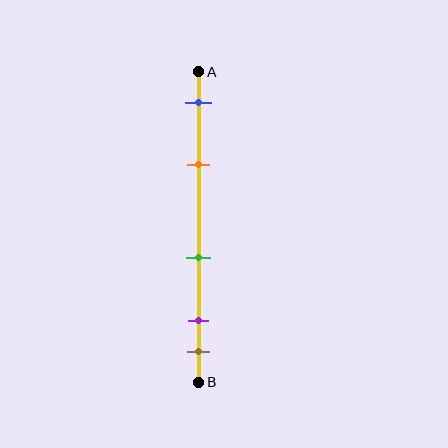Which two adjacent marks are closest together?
The purple and brown marks are the closest adjacent pair.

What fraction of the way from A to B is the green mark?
The green mark is approximately 60% (0.6) of the way from A to B.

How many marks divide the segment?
There are 5 marks dividing the segment.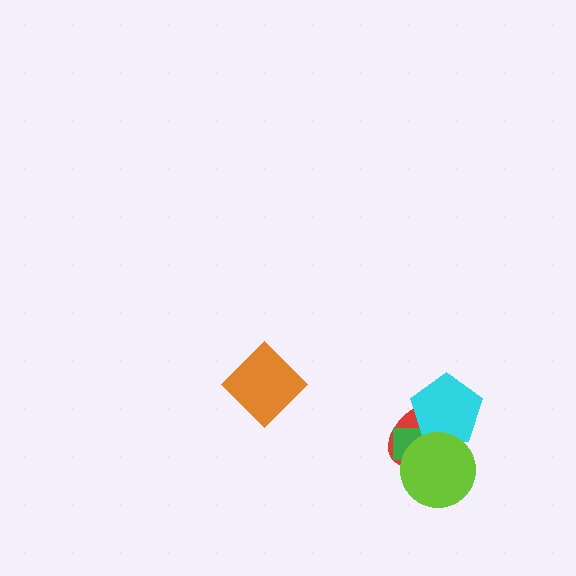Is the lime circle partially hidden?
No, no other shape covers it.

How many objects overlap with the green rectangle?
3 objects overlap with the green rectangle.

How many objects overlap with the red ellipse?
3 objects overlap with the red ellipse.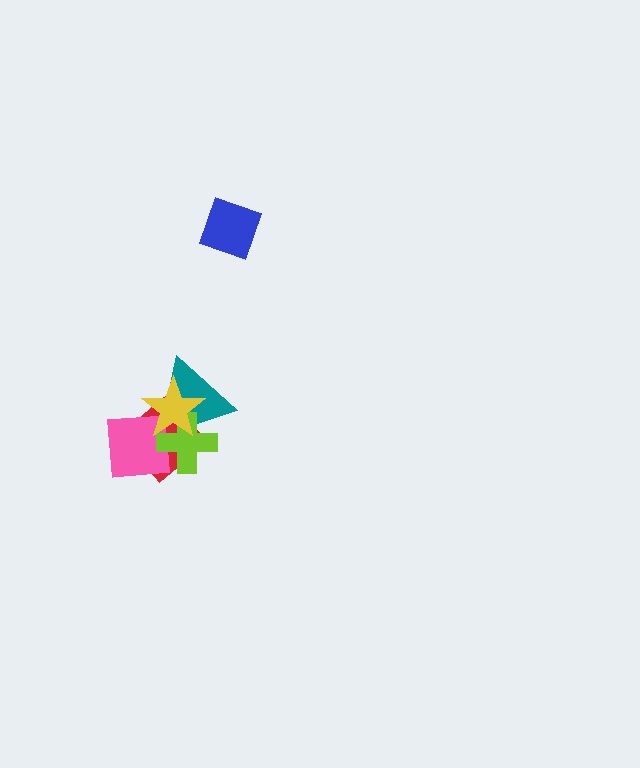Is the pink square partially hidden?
Yes, it is partially covered by another shape.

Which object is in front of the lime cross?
The yellow star is in front of the lime cross.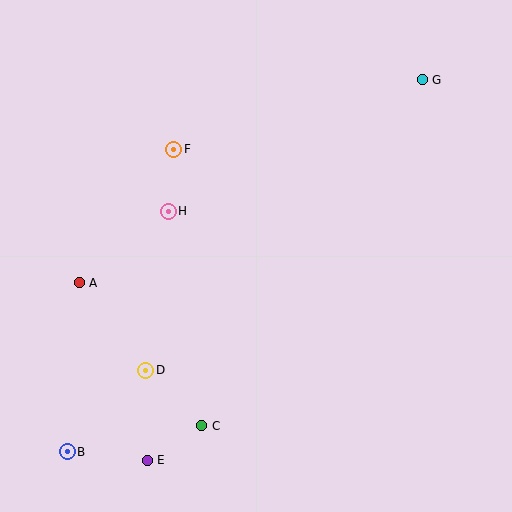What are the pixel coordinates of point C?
Point C is at (202, 426).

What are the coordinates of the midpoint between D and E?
The midpoint between D and E is at (146, 415).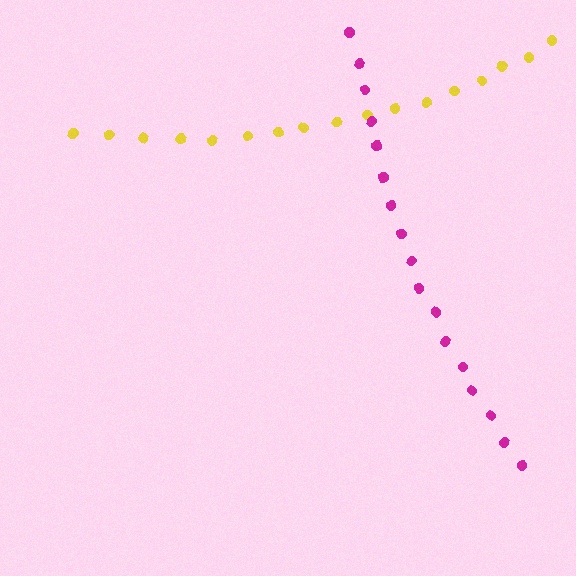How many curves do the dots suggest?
There are 2 distinct paths.